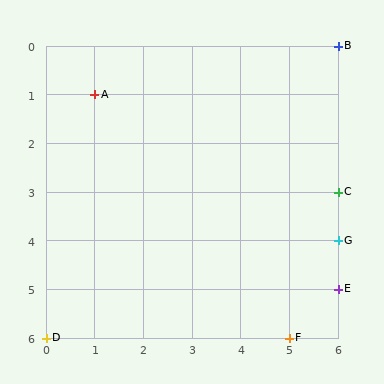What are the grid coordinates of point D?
Point D is at grid coordinates (0, 6).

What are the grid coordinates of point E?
Point E is at grid coordinates (6, 5).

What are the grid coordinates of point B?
Point B is at grid coordinates (6, 0).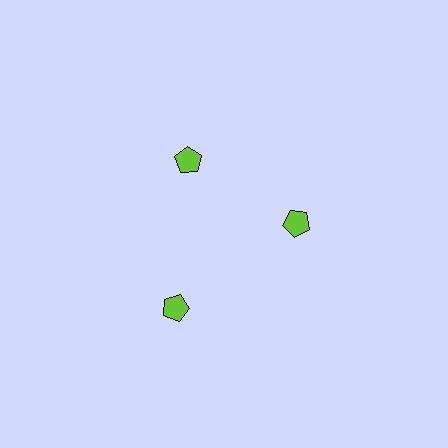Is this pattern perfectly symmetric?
No. The 3 lime pentagons are arranged in a ring, but one element near the 7 o'clock position is pushed outward from the center, breaking the 3-fold rotational symmetry.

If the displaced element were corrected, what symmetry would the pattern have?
It would have 3-fold rotational symmetry — the pattern would map onto itself every 120 degrees.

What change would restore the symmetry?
The symmetry would be restored by moving it inward, back onto the ring so that all 3 pentagons sit at equal angles and equal distance from the center.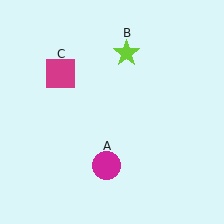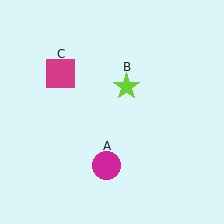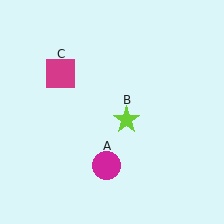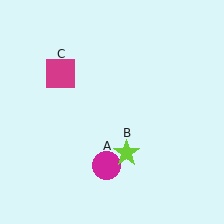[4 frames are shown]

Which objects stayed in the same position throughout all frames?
Magenta circle (object A) and magenta square (object C) remained stationary.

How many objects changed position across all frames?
1 object changed position: lime star (object B).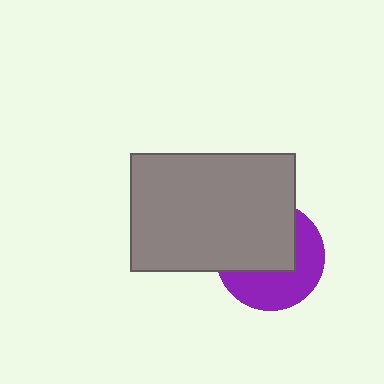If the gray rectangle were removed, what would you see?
You would see the complete purple circle.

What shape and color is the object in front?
The object in front is a gray rectangle.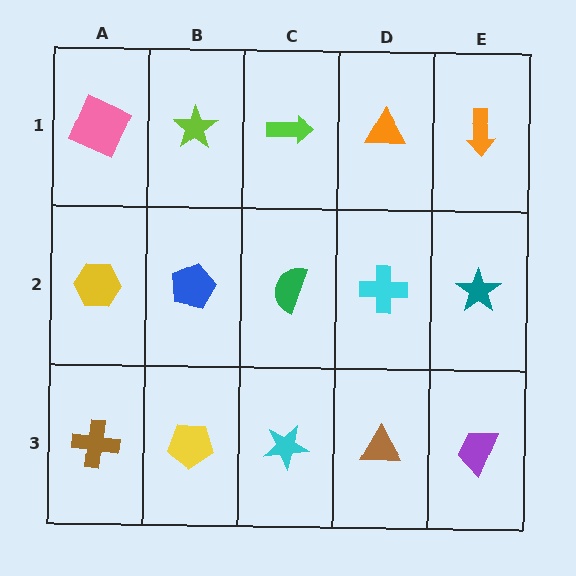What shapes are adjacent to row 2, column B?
A lime star (row 1, column B), a yellow pentagon (row 3, column B), a yellow hexagon (row 2, column A), a green semicircle (row 2, column C).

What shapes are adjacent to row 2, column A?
A pink square (row 1, column A), a brown cross (row 3, column A), a blue pentagon (row 2, column B).